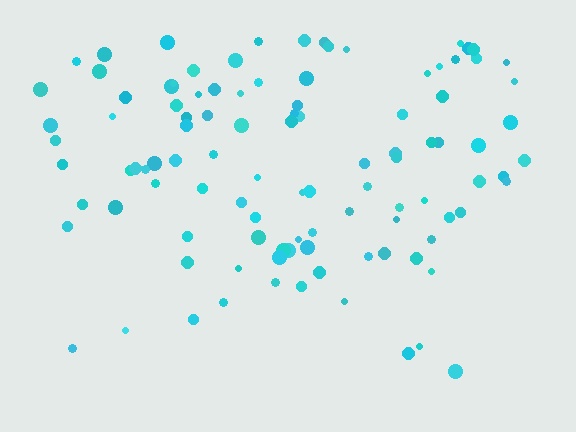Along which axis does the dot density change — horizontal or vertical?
Vertical.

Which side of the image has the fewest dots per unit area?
The bottom.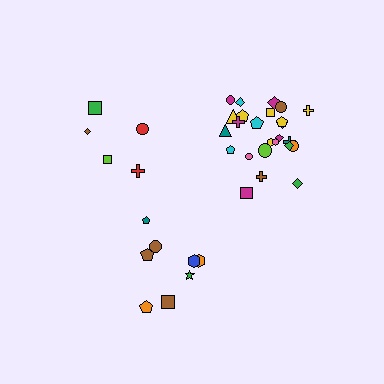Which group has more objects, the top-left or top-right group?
The top-right group.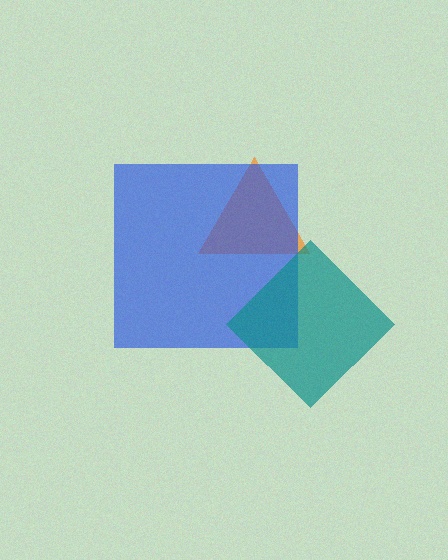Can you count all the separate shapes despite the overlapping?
Yes, there are 3 separate shapes.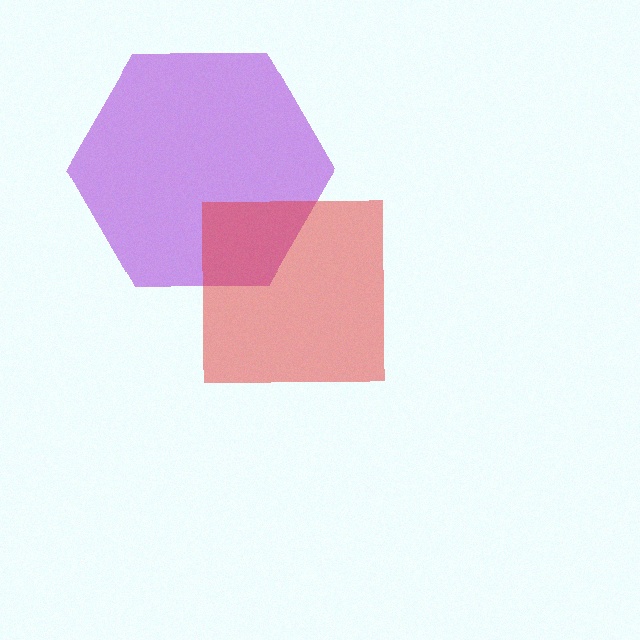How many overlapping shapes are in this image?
There are 2 overlapping shapes in the image.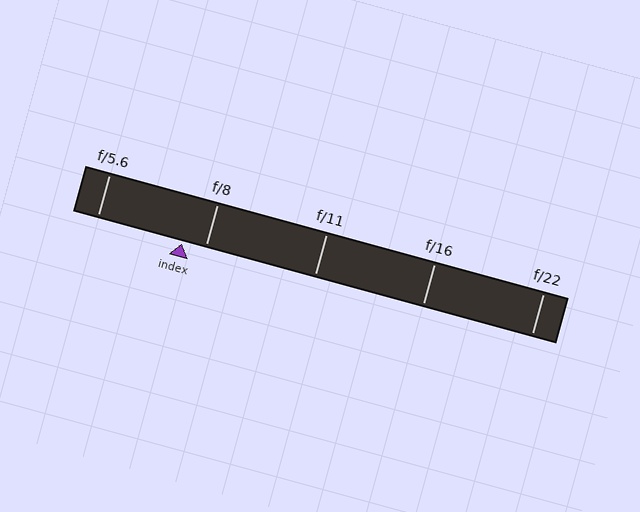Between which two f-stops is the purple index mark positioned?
The index mark is between f/5.6 and f/8.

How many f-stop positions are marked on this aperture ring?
There are 5 f-stop positions marked.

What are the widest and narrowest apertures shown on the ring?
The widest aperture shown is f/5.6 and the narrowest is f/22.